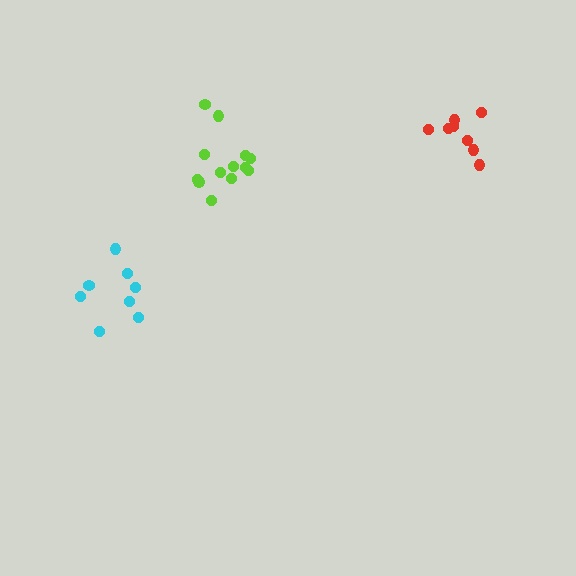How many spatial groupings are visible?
There are 3 spatial groupings.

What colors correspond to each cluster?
The clusters are colored: red, lime, cyan.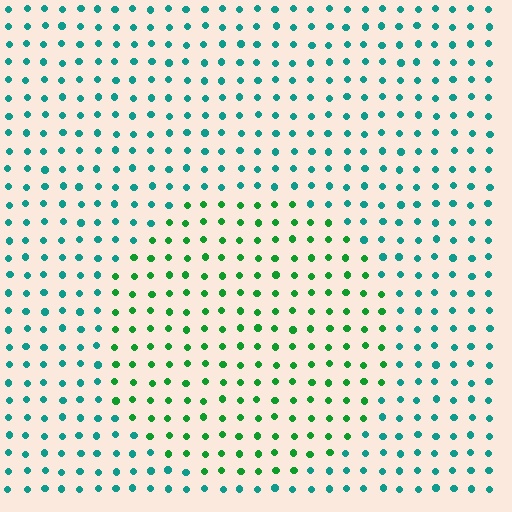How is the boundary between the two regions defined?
The boundary is defined purely by a slight shift in hue (about 42 degrees). Spacing, size, and orientation are identical on both sides.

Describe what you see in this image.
The image is filled with small teal elements in a uniform arrangement. A circle-shaped region is visible where the elements are tinted to a slightly different hue, forming a subtle color boundary.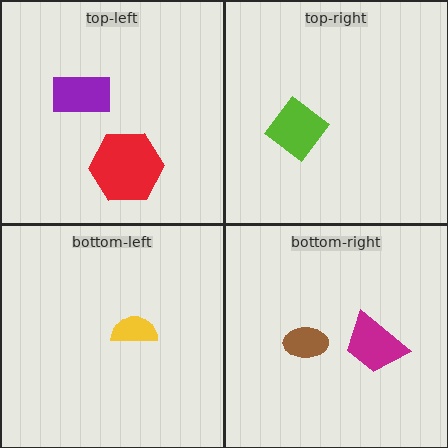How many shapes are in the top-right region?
1.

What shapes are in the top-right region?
The lime diamond.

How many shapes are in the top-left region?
2.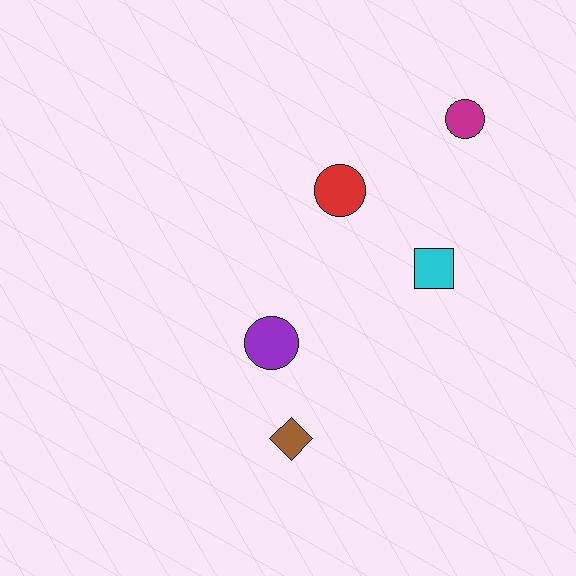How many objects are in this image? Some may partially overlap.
There are 5 objects.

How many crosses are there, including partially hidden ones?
There are no crosses.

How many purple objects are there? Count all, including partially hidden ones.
There is 1 purple object.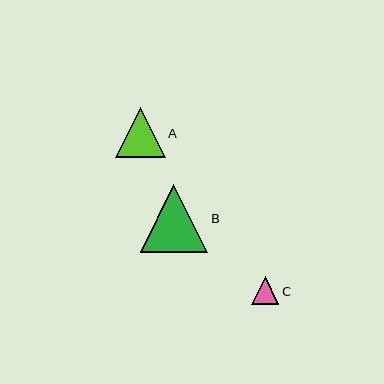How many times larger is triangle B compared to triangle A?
Triangle B is approximately 1.3 times the size of triangle A.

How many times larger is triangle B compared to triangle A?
Triangle B is approximately 1.3 times the size of triangle A.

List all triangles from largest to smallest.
From largest to smallest: B, A, C.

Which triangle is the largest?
Triangle B is the largest with a size of approximately 68 pixels.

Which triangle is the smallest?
Triangle C is the smallest with a size of approximately 27 pixels.